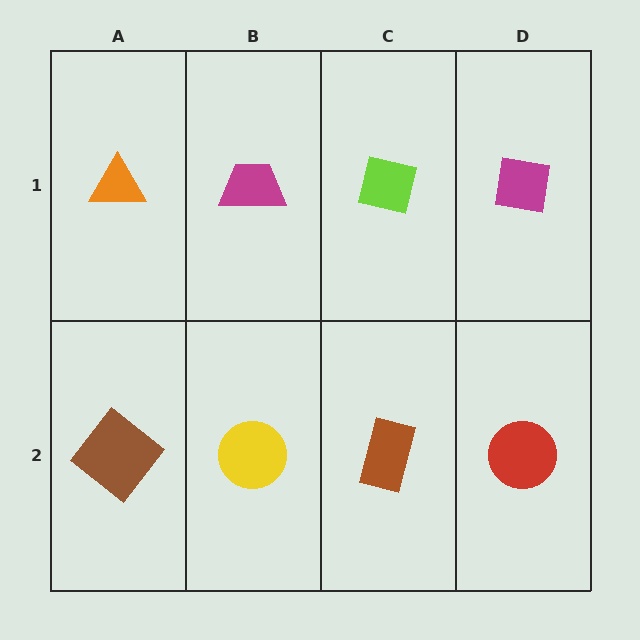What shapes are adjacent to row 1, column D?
A red circle (row 2, column D), a lime square (row 1, column C).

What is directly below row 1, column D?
A red circle.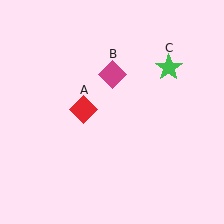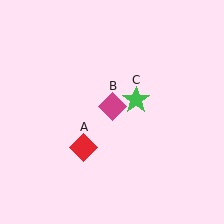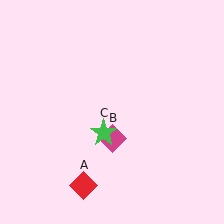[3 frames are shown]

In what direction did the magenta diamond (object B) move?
The magenta diamond (object B) moved down.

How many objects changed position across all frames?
3 objects changed position: red diamond (object A), magenta diamond (object B), green star (object C).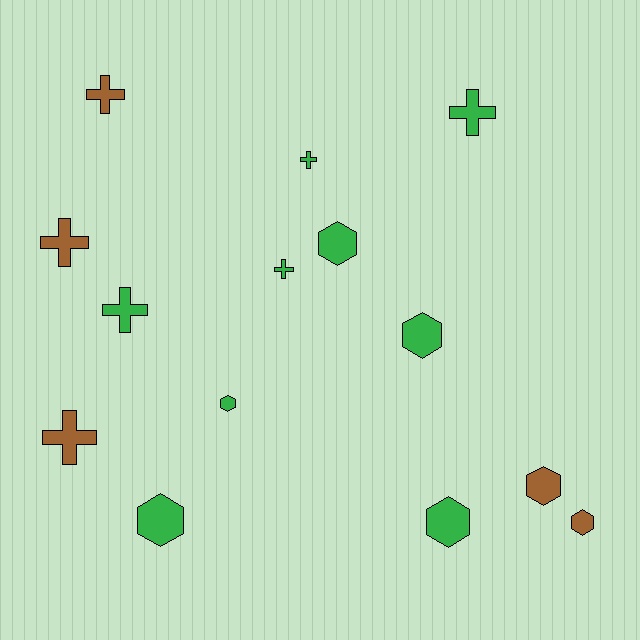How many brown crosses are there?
There are 3 brown crosses.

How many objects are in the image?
There are 14 objects.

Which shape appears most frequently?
Cross, with 7 objects.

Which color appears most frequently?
Green, with 9 objects.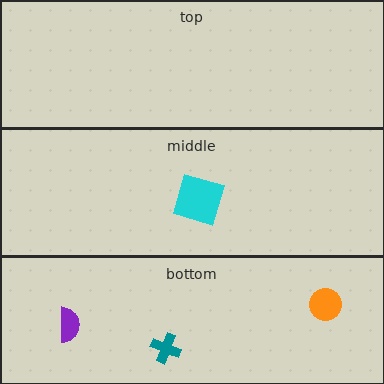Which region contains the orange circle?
The bottom region.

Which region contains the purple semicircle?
The bottom region.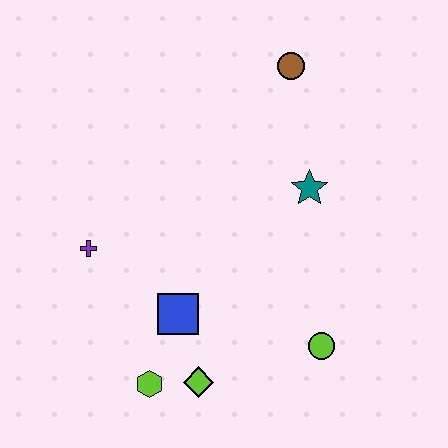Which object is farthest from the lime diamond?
The brown circle is farthest from the lime diamond.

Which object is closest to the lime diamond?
The lime hexagon is closest to the lime diamond.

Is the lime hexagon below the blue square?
Yes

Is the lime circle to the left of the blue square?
No